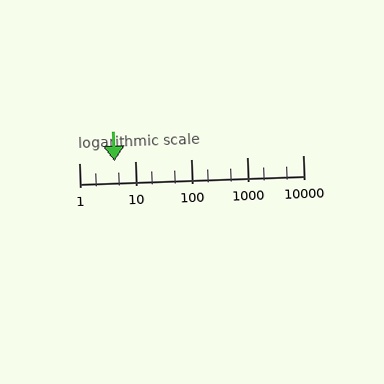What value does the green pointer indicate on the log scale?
The pointer indicates approximately 4.3.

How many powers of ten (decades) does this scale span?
The scale spans 4 decades, from 1 to 10000.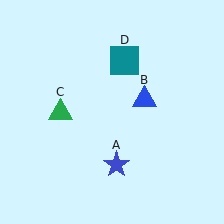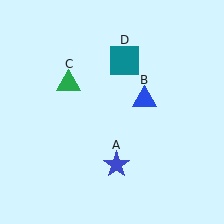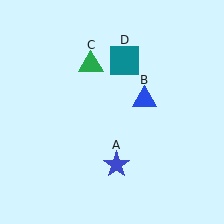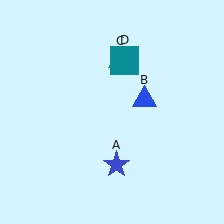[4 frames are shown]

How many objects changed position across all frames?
1 object changed position: green triangle (object C).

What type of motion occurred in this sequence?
The green triangle (object C) rotated clockwise around the center of the scene.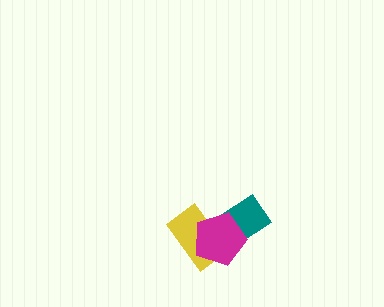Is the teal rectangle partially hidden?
Yes, it is partially covered by another shape.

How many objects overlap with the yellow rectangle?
2 objects overlap with the yellow rectangle.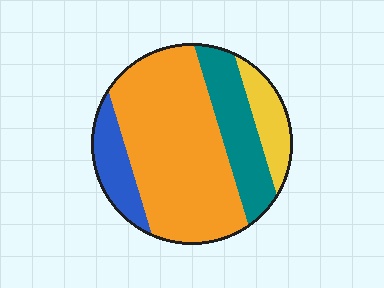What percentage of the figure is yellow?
Yellow covers about 10% of the figure.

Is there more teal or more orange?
Orange.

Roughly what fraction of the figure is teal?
Teal covers about 20% of the figure.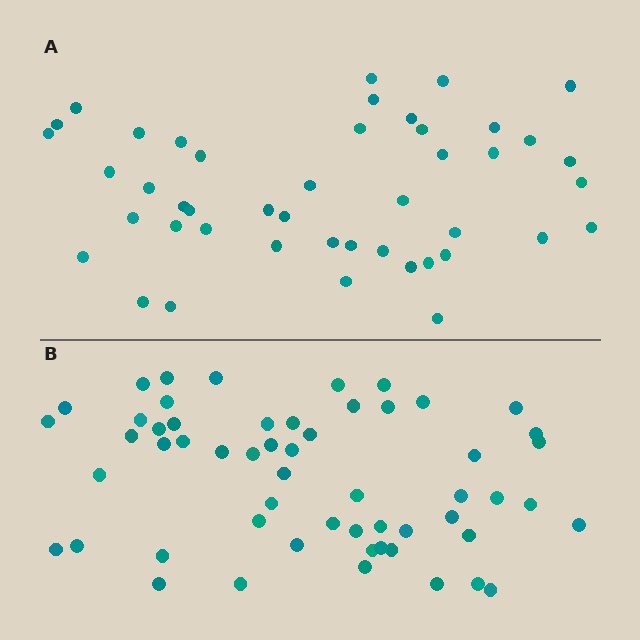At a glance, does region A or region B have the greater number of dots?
Region B (the bottom region) has more dots.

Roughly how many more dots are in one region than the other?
Region B has roughly 12 or so more dots than region A.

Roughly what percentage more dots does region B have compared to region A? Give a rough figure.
About 25% more.